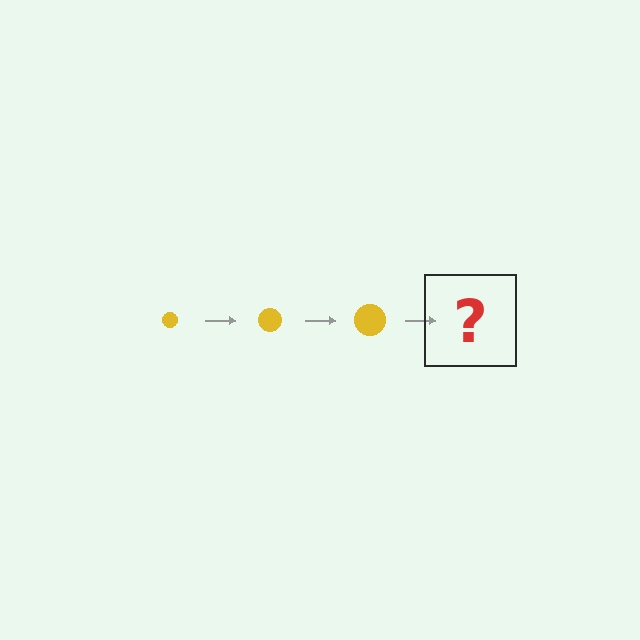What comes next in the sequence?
The next element should be a yellow circle, larger than the previous one.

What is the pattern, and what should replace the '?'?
The pattern is that the circle gets progressively larger each step. The '?' should be a yellow circle, larger than the previous one.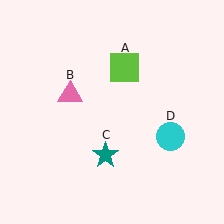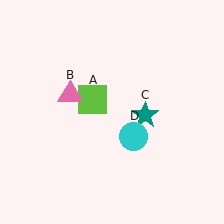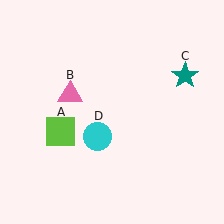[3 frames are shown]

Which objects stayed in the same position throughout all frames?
Pink triangle (object B) remained stationary.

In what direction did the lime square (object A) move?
The lime square (object A) moved down and to the left.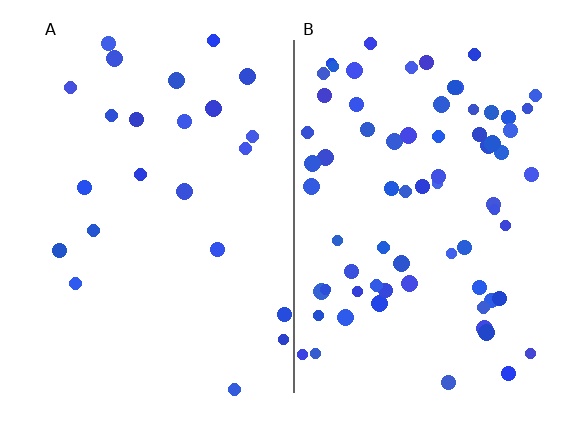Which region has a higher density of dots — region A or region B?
B (the right).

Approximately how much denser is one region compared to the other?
Approximately 3.1× — region B over region A.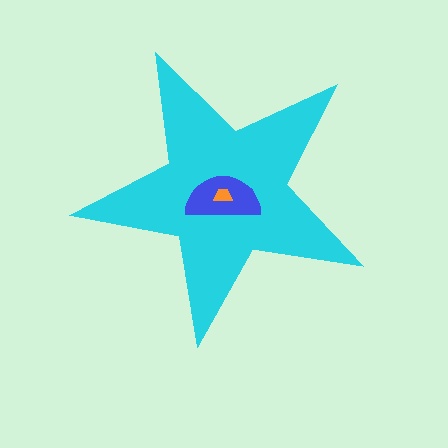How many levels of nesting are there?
3.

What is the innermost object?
The orange trapezoid.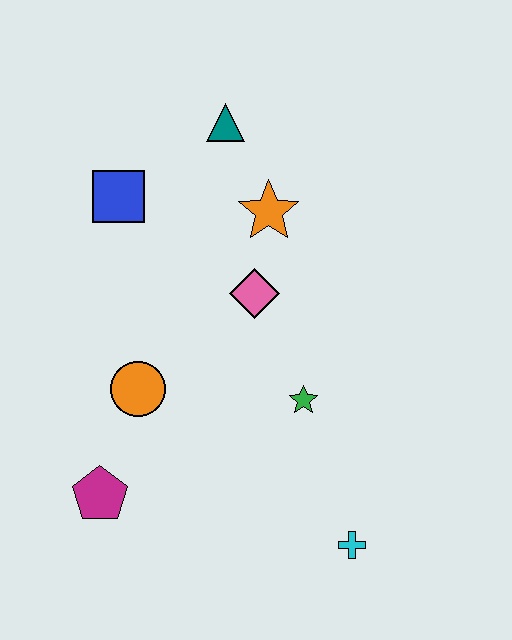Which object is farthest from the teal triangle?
The cyan cross is farthest from the teal triangle.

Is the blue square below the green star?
No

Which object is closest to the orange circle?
The magenta pentagon is closest to the orange circle.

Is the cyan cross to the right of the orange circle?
Yes